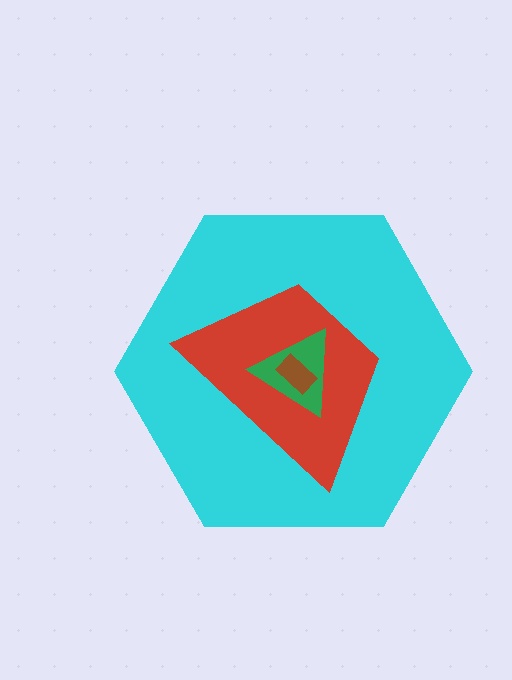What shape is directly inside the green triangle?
The brown rectangle.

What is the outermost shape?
The cyan hexagon.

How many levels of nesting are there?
4.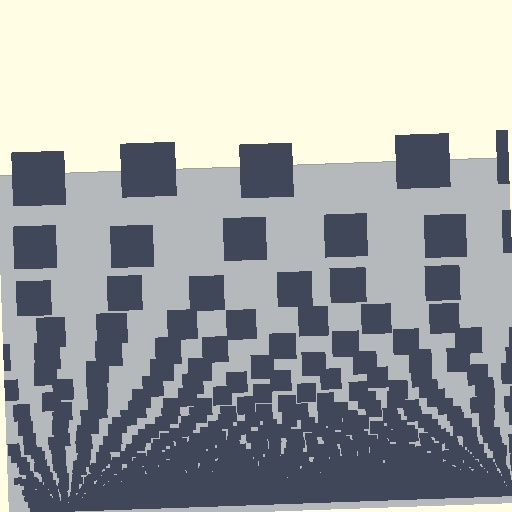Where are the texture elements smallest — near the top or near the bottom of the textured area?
Near the bottom.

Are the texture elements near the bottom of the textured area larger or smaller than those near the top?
Smaller. The gradient is inverted — elements near the bottom are smaller and denser.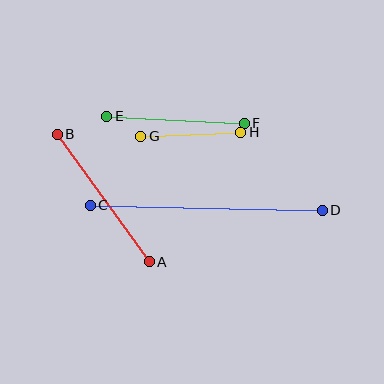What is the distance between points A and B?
The distance is approximately 157 pixels.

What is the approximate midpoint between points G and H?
The midpoint is at approximately (191, 134) pixels.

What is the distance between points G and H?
The distance is approximately 100 pixels.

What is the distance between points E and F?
The distance is approximately 137 pixels.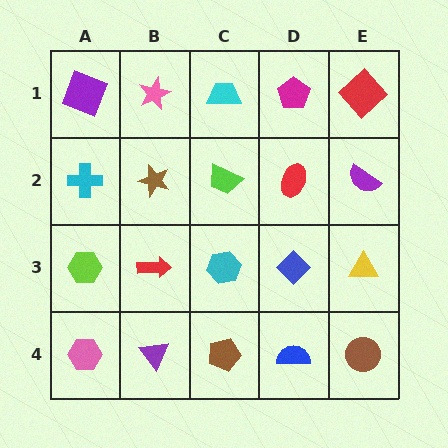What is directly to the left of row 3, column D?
A cyan hexagon.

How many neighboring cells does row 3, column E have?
3.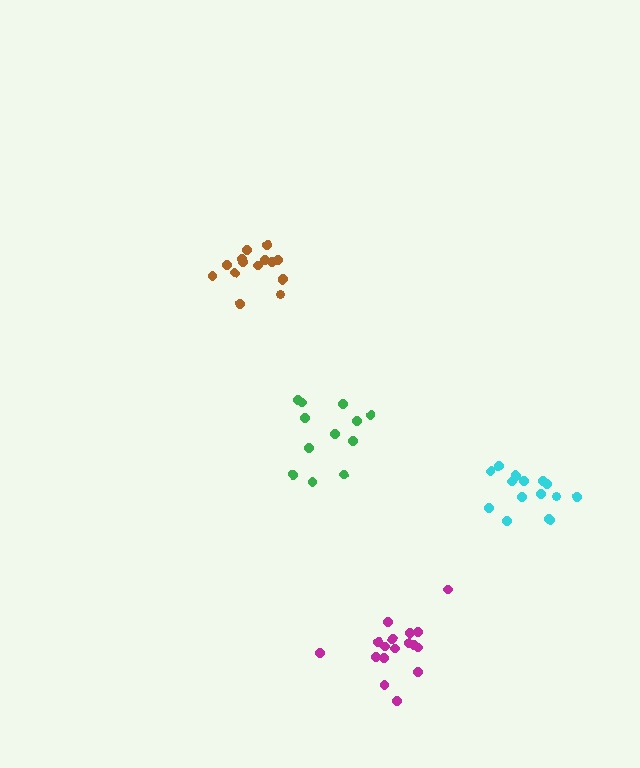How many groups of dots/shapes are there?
There are 4 groups.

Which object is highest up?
The brown cluster is topmost.